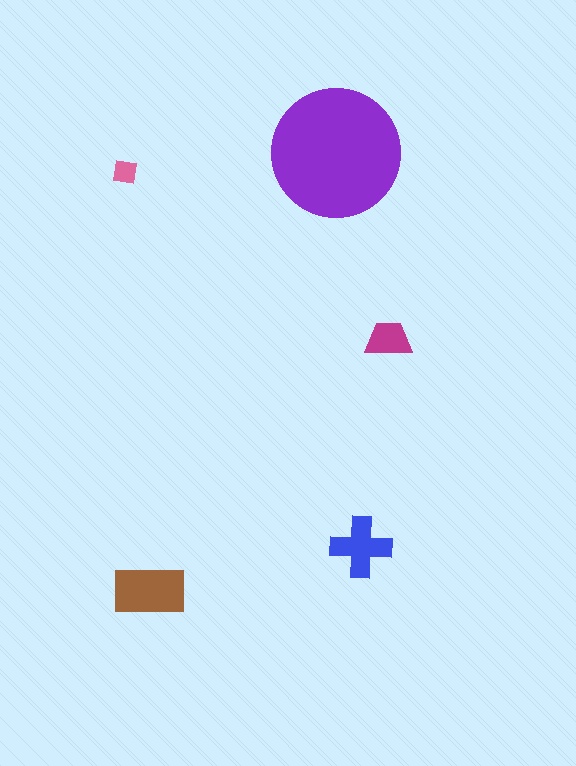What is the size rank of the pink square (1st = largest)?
5th.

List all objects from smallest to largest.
The pink square, the magenta trapezoid, the blue cross, the brown rectangle, the purple circle.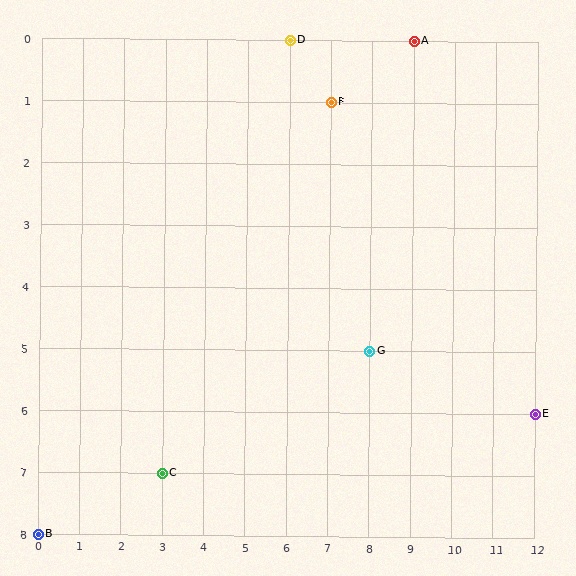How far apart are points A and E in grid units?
Points A and E are 3 columns and 6 rows apart (about 6.7 grid units diagonally).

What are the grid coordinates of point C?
Point C is at grid coordinates (3, 7).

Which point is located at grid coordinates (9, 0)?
Point A is at (9, 0).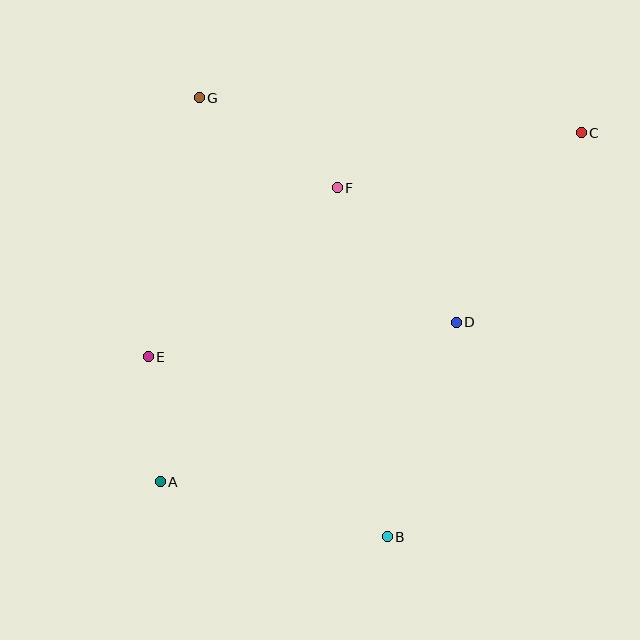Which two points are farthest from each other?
Points A and C are farthest from each other.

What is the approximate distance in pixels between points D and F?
The distance between D and F is approximately 180 pixels.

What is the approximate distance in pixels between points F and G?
The distance between F and G is approximately 164 pixels.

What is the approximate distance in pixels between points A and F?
The distance between A and F is approximately 343 pixels.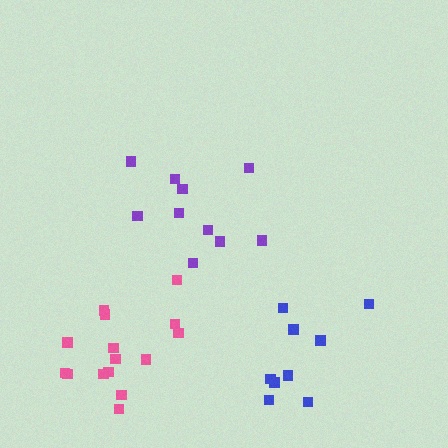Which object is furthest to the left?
The pink cluster is leftmost.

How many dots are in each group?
Group 1: 9 dots, Group 2: 10 dots, Group 3: 15 dots (34 total).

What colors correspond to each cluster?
The clusters are colored: blue, purple, pink.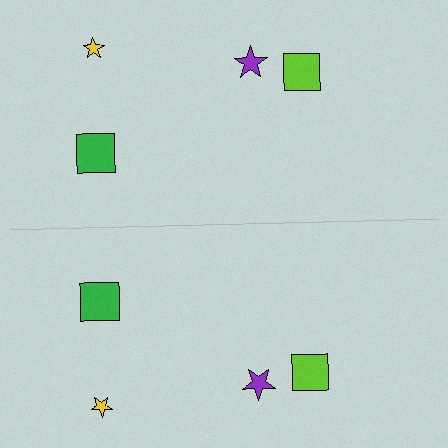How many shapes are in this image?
There are 8 shapes in this image.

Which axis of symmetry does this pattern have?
The pattern has a horizontal axis of symmetry running through the center of the image.